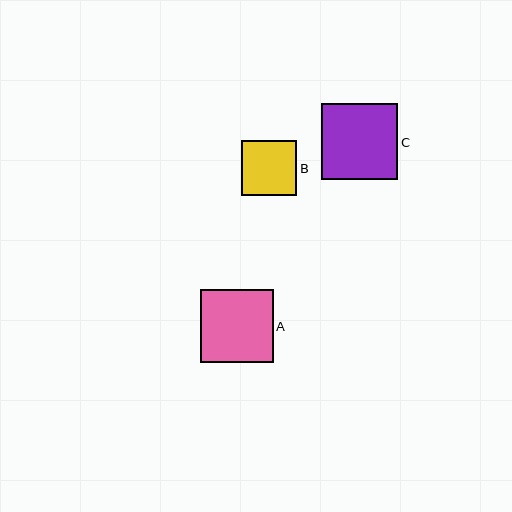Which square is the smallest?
Square B is the smallest with a size of approximately 55 pixels.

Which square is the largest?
Square C is the largest with a size of approximately 76 pixels.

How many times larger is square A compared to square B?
Square A is approximately 1.3 times the size of square B.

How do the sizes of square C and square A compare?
Square C and square A are approximately the same size.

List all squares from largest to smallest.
From largest to smallest: C, A, B.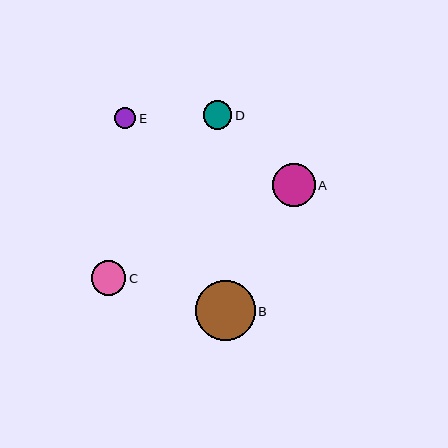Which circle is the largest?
Circle B is the largest with a size of approximately 60 pixels.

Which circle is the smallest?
Circle E is the smallest with a size of approximately 21 pixels.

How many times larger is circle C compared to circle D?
Circle C is approximately 1.2 times the size of circle D.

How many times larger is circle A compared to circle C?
Circle A is approximately 1.2 times the size of circle C.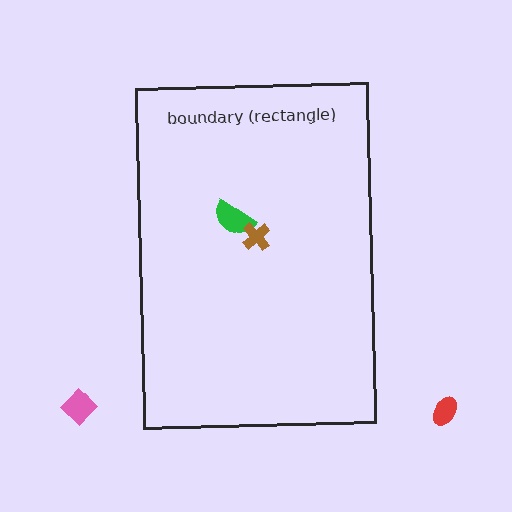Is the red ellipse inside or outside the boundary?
Outside.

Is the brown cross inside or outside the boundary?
Inside.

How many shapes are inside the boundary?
2 inside, 2 outside.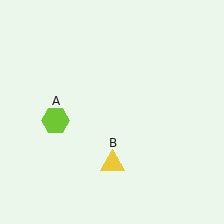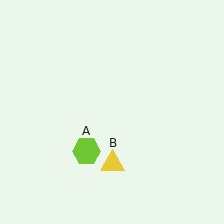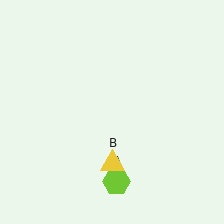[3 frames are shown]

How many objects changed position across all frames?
1 object changed position: lime hexagon (object A).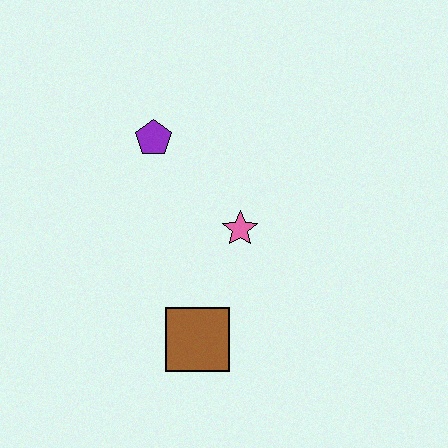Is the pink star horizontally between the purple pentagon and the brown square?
No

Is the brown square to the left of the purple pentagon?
No